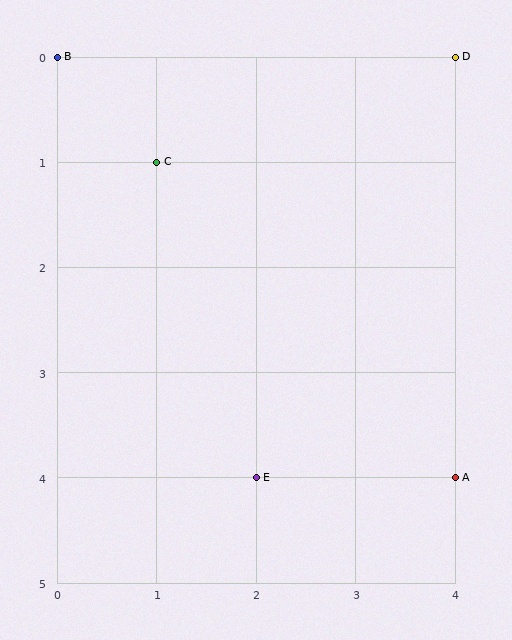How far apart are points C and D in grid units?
Points C and D are 3 columns and 1 row apart (about 3.2 grid units diagonally).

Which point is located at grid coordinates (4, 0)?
Point D is at (4, 0).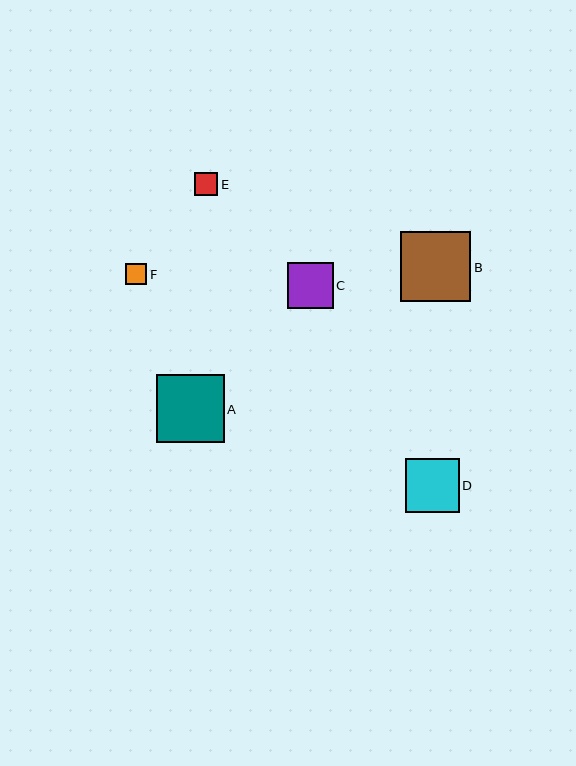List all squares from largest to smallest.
From largest to smallest: B, A, D, C, E, F.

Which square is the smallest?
Square F is the smallest with a size of approximately 21 pixels.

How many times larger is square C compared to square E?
Square C is approximately 2.0 times the size of square E.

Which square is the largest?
Square B is the largest with a size of approximately 70 pixels.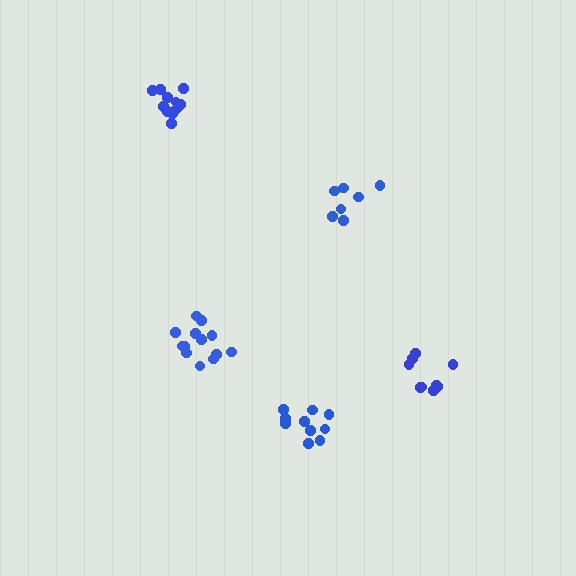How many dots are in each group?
Group 1: 10 dots, Group 2: 7 dots, Group 3: 9 dots, Group 4: 11 dots, Group 5: 13 dots (50 total).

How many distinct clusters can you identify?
There are 5 distinct clusters.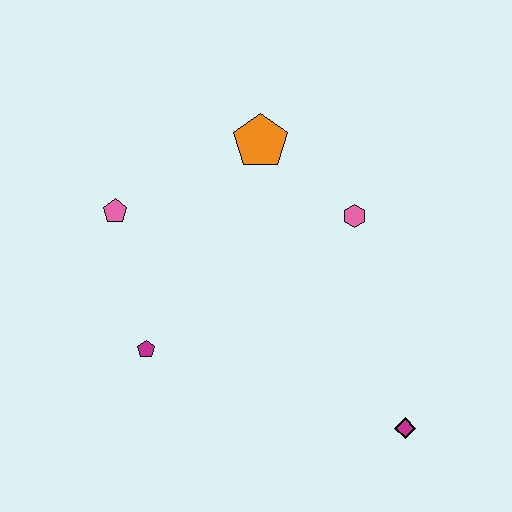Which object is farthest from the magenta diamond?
The pink pentagon is farthest from the magenta diamond.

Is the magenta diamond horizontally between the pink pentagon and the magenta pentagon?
No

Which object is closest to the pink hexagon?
The orange pentagon is closest to the pink hexagon.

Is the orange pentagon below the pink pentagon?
No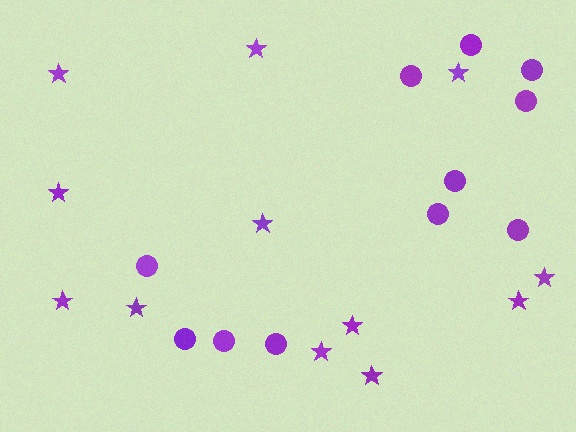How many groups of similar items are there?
There are 2 groups: one group of circles (11) and one group of stars (12).